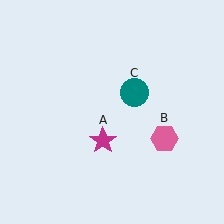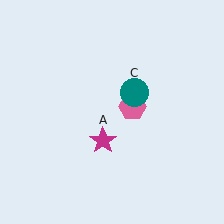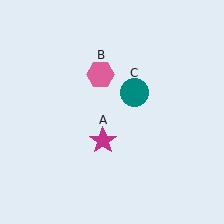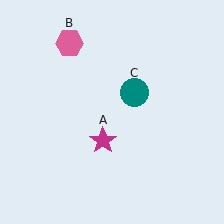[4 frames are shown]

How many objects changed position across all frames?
1 object changed position: pink hexagon (object B).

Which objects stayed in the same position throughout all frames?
Magenta star (object A) and teal circle (object C) remained stationary.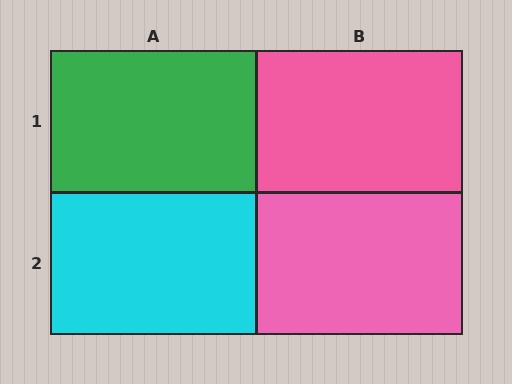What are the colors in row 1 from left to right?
Green, pink.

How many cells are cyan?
1 cell is cyan.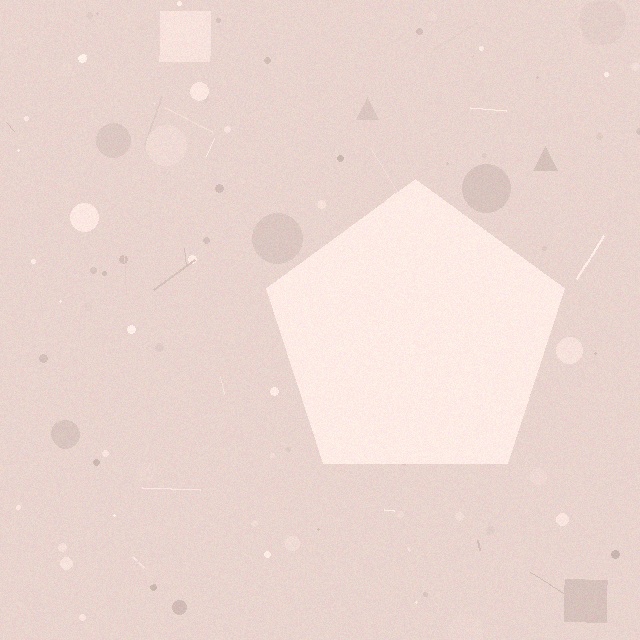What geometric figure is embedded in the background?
A pentagon is embedded in the background.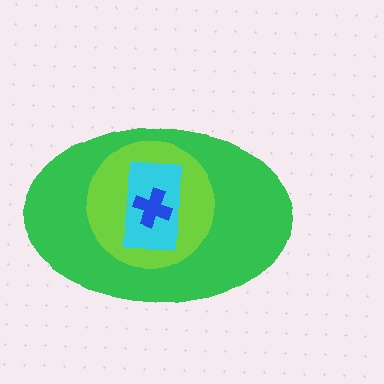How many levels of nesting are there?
4.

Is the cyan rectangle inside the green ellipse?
Yes.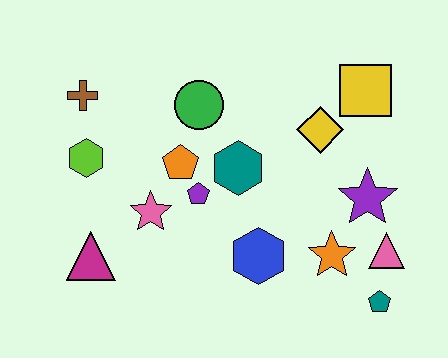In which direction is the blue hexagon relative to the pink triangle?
The blue hexagon is to the left of the pink triangle.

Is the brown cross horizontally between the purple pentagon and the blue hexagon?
No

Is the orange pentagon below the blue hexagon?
No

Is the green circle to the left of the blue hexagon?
Yes